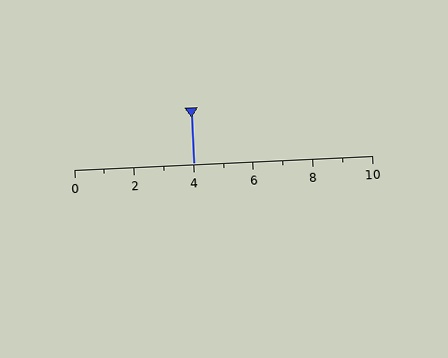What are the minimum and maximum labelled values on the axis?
The axis runs from 0 to 10.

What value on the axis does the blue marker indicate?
The marker indicates approximately 4.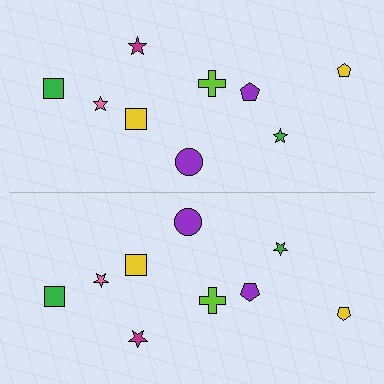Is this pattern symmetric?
Yes, this pattern has bilateral (reflection) symmetry.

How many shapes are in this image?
There are 18 shapes in this image.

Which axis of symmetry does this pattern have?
The pattern has a horizontal axis of symmetry running through the center of the image.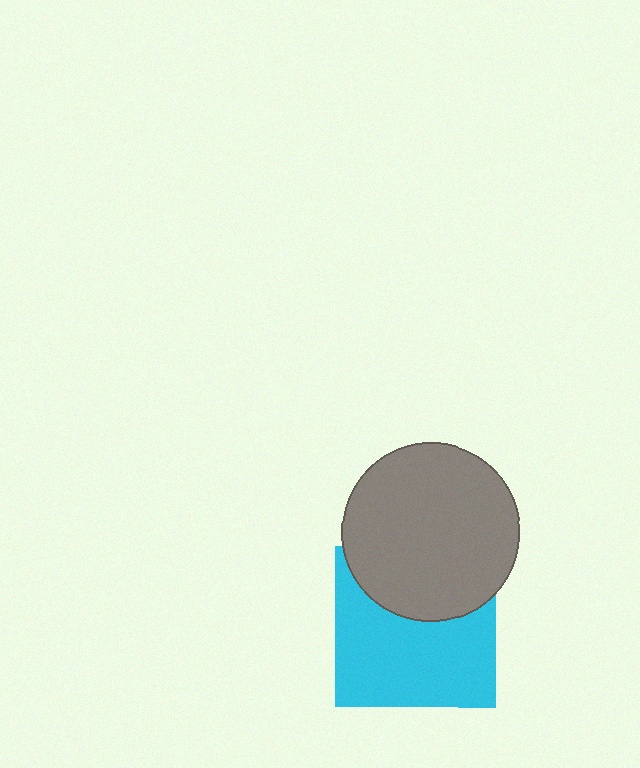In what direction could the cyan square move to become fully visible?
The cyan square could move down. That would shift it out from behind the gray circle entirely.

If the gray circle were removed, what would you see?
You would see the complete cyan square.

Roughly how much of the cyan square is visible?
About half of it is visible (roughly 64%).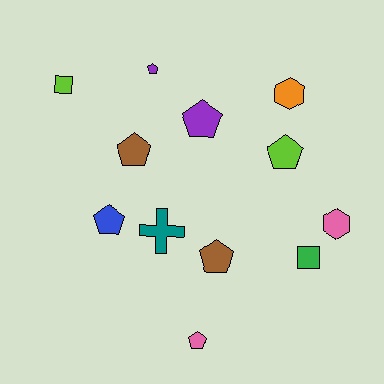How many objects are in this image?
There are 12 objects.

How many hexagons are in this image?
There are 2 hexagons.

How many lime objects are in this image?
There are 2 lime objects.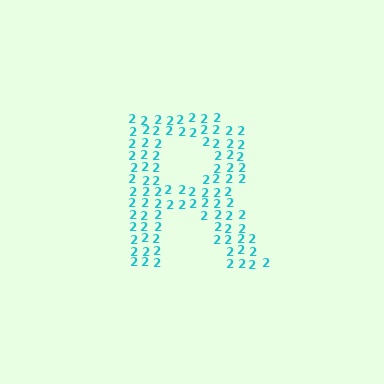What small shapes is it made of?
It is made of small digit 2's.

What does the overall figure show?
The overall figure shows the letter R.